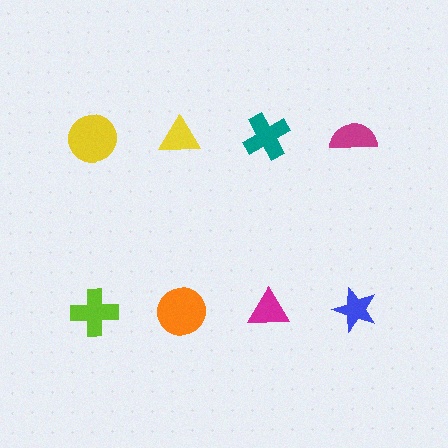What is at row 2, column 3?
A magenta triangle.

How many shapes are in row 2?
4 shapes.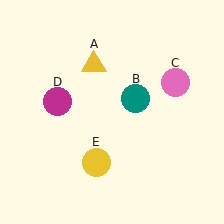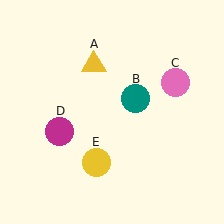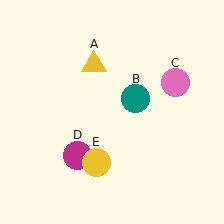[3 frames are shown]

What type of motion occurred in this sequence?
The magenta circle (object D) rotated counterclockwise around the center of the scene.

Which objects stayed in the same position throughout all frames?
Yellow triangle (object A) and teal circle (object B) and pink circle (object C) and yellow circle (object E) remained stationary.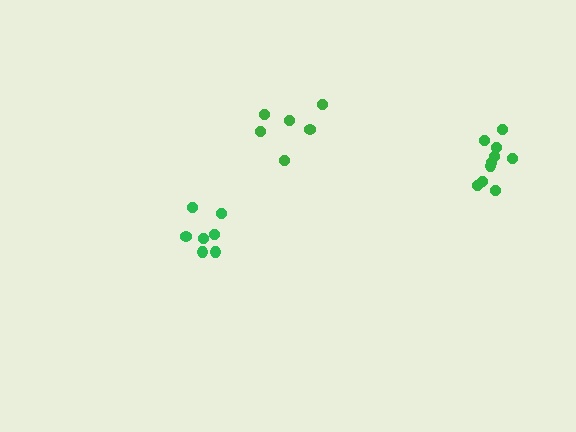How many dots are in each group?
Group 1: 7 dots, Group 2: 10 dots, Group 3: 6 dots (23 total).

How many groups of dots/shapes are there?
There are 3 groups.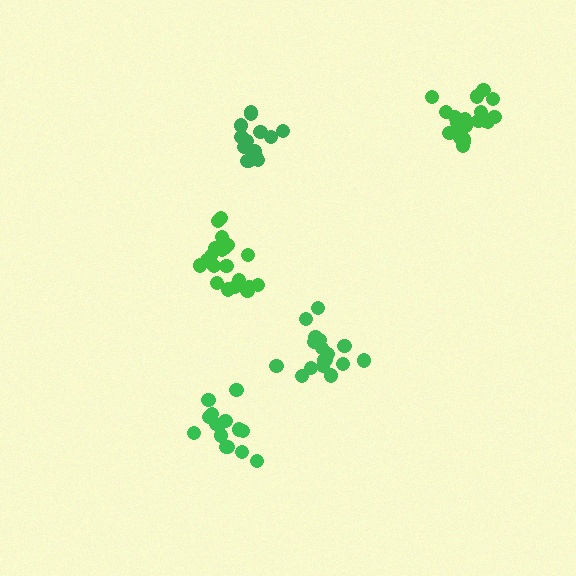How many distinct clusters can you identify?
There are 5 distinct clusters.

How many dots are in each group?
Group 1: 21 dots, Group 2: 15 dots, Group 3: 17 dots, Group 4: 20 dots, Group 5: 15 dots (88 total).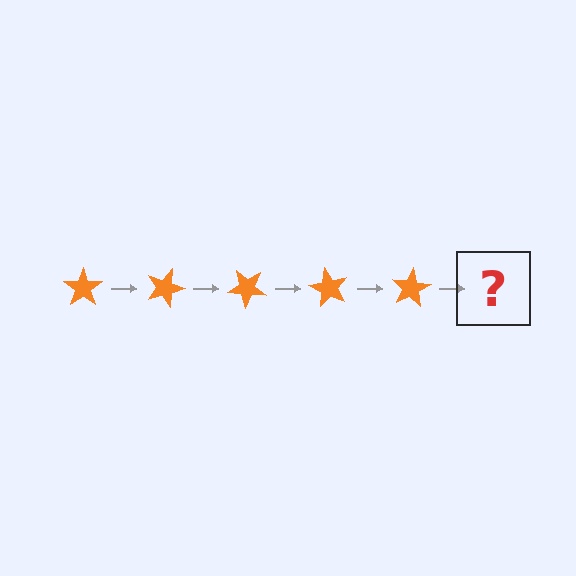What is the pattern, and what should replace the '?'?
The pattern is that the star rotates 20 degrees each step. The '?' should be an orange star rotated 100 degrees.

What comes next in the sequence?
The next element should be an orange star rotated 100 degrees.